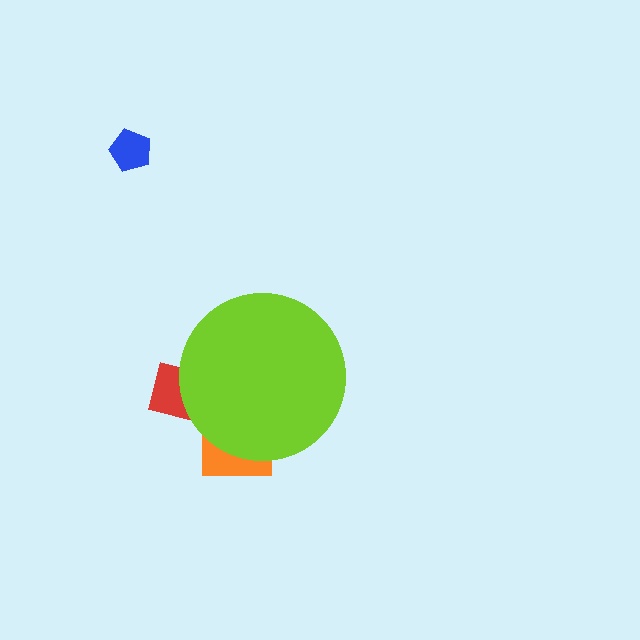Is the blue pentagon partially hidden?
No, the blue pentagon is fully visible.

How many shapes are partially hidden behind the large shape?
2 shapes are partially hidden.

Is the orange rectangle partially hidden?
Yes, the orange rectangle is partially hidden behind the lime circle.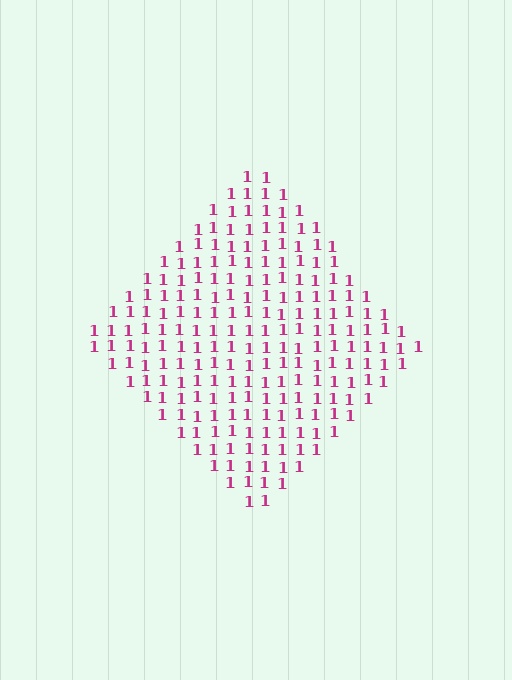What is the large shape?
The large shape is a diamond.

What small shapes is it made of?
It is made of small digit 1's.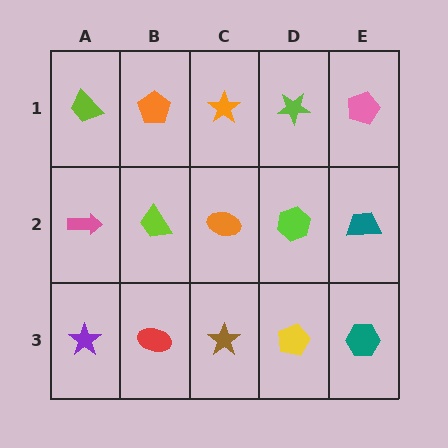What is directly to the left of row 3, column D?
A brown star.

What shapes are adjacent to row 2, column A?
A lime trapezoid (row 1, column A), a purple star (row 3, column A), a lime trapezoid (row 2, column B).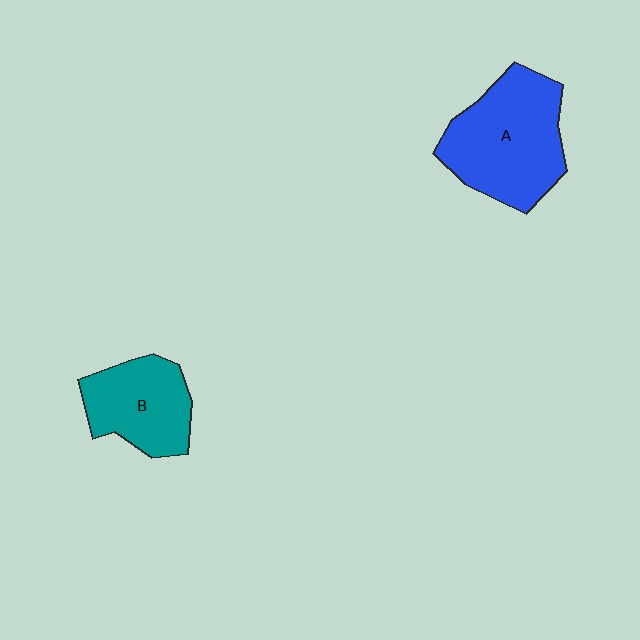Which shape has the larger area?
Shape A (blue).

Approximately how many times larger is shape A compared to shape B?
Approximately 1.5 times.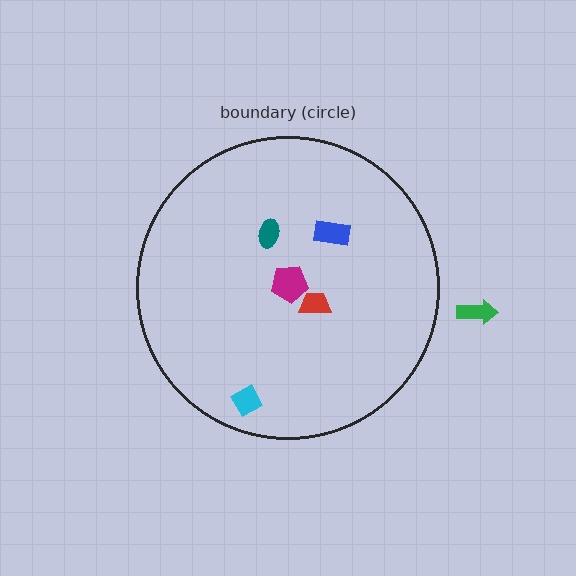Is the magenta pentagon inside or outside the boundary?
Inside.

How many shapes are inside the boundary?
5 inside, 1 outside.